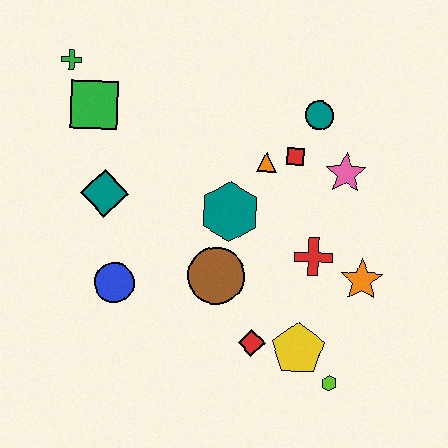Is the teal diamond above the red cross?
Yes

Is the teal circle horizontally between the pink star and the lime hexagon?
No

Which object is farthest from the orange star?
The green cross is farthest from the orange star.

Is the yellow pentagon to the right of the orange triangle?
Yes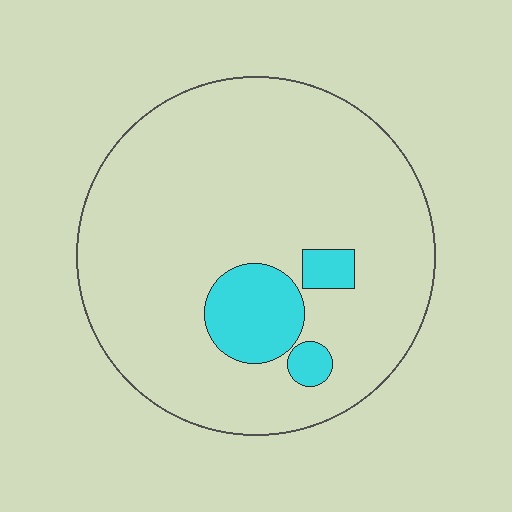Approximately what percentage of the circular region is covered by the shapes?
Approximately 10%.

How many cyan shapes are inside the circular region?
3.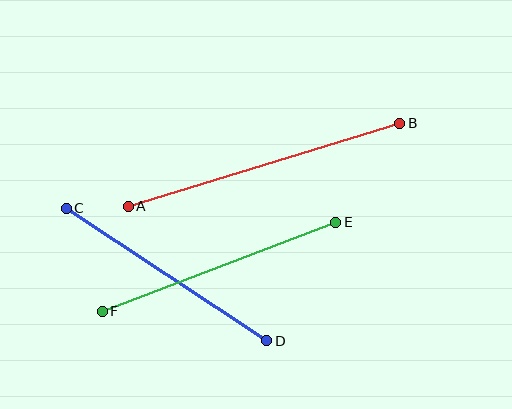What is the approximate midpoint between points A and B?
The midpoint is at approximately (264, 165) pixels.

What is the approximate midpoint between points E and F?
The midpoint is at approximately (219, 267) pixels.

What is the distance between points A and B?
The distance is approximately 284 pixels.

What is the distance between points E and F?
The distance is approximately 250 pixels.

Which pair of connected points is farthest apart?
Points A and B are farthest apart.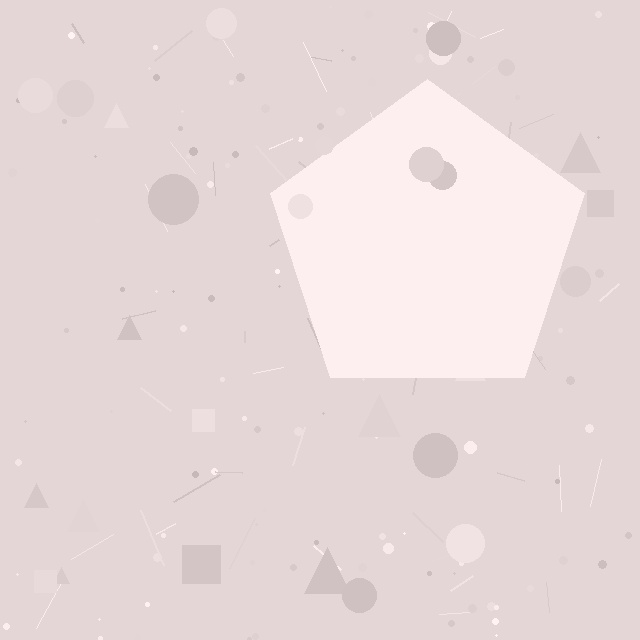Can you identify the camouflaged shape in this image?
The camouflaged shape is a pentagon.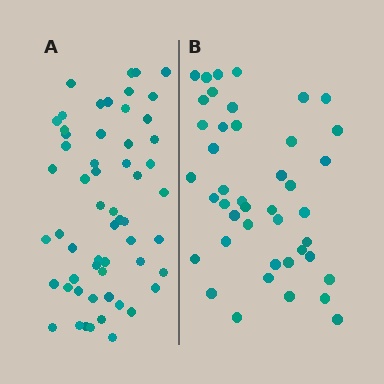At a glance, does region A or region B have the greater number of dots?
Region A (the left region) has more dots.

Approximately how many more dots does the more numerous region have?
Region A has approximately 15 more dots than region B.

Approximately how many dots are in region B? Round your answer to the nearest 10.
About 40 dots. (The exact count is 43, which rounds to 40.)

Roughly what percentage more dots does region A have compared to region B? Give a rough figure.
About 35% more.